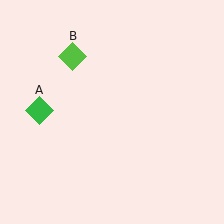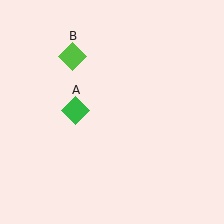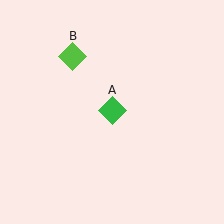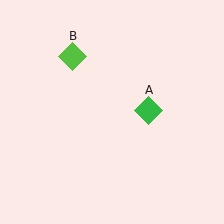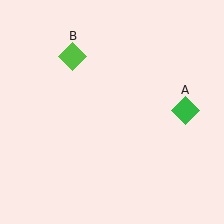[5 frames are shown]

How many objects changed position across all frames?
1 object changed position: green diamond (object A).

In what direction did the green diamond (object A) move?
The green diamond (object A) moved right.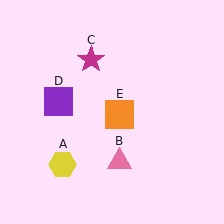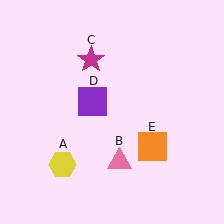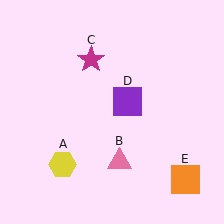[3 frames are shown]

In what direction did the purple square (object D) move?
The purple square (object D) moved right.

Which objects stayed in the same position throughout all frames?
Yellow hexagon (object A) and pink triangle (object B) and magenta star (object C) remained stationary.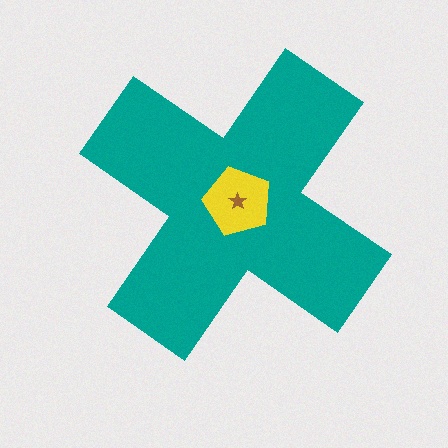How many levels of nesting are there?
3.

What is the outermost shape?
The teal cross.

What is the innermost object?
The brown star.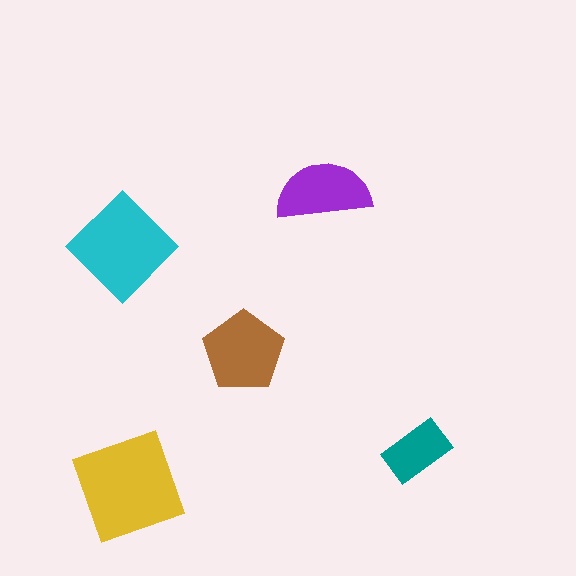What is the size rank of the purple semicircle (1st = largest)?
4th.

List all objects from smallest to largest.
The teal rectangle, the purple semicircle, the brown pentagon, the cyan diamond, the yellow square.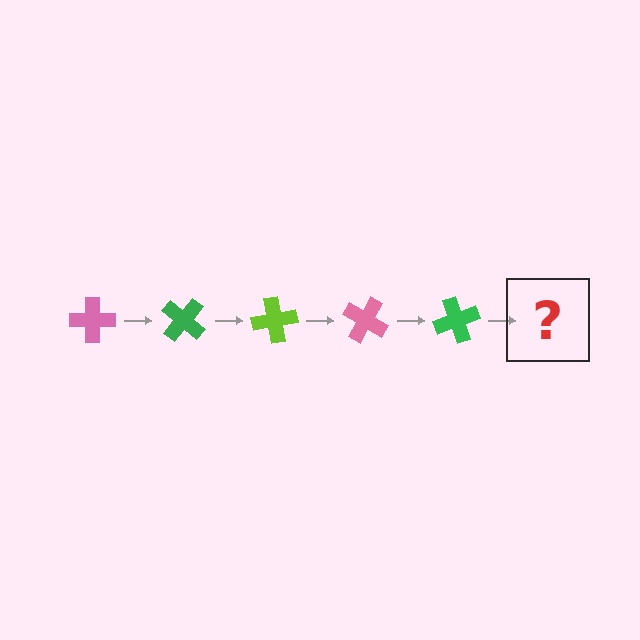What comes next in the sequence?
The next element should be a lime cross, rotated 200 degrees from the start.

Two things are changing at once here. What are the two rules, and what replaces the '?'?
The two rules are that it rotates 40 degrees each step and the color cycles through pink, green, and lime. The '?' should be a lime cross, rotated 200 degrees from the start.